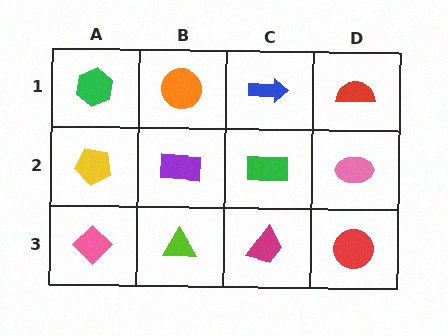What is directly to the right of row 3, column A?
A lime triangle.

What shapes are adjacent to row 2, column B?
An orange circle (row 1, column B), a lime triangle (row 3, column B), a yellow pentagon (row 2, column A), a green rectangle (row 2, column C).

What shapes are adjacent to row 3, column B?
A purple rectangle (row 2, column B), a pink diamond (row 3, column A), a magenta trapezoid (row 3, column C).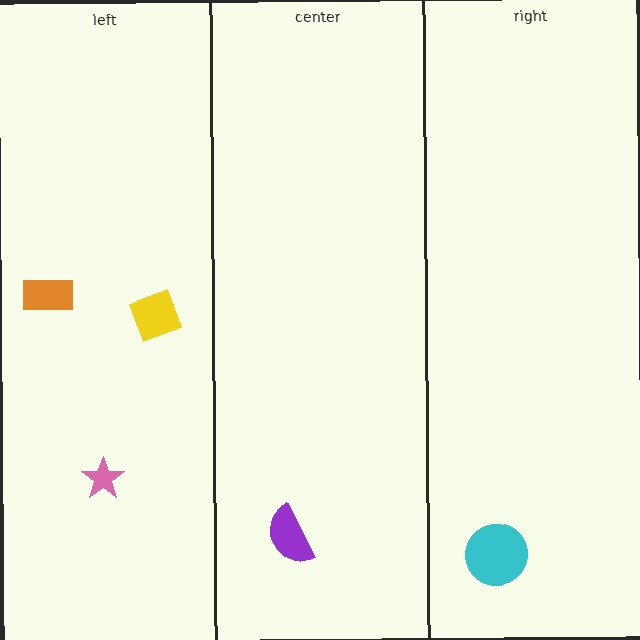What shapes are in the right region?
The cyan circle.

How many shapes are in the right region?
1.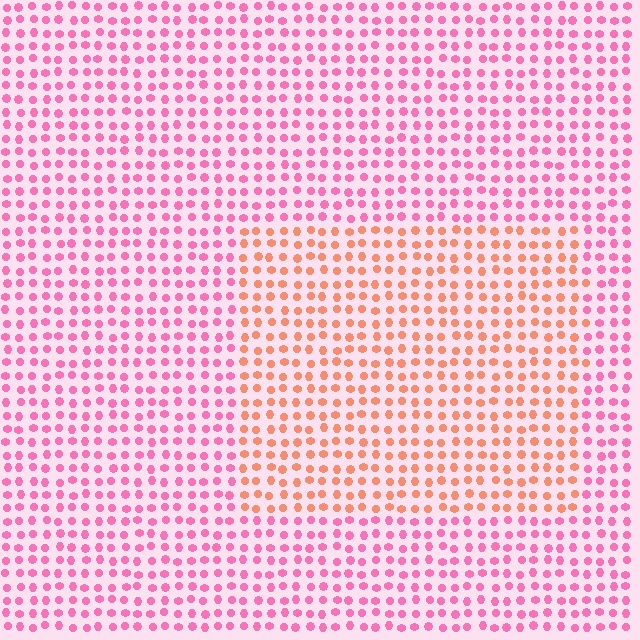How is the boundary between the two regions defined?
The boundary is defined purely by a slight shift in hue (about 43 degrees). Spacing, size, and orientation are identical on both sides.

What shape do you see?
I see a rectangle.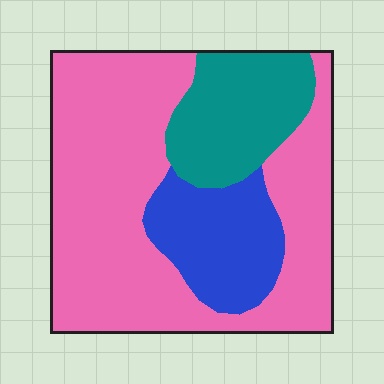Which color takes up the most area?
Pink, at roughly 65%.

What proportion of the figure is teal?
Teal covers about 20% of the figure.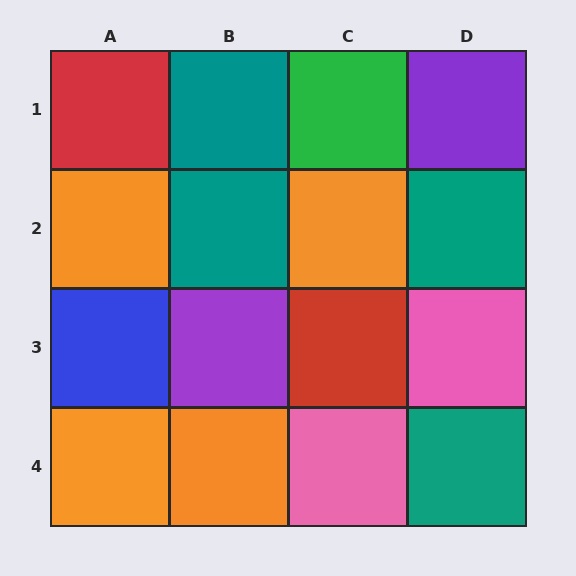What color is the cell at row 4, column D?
Teal.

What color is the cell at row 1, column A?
Red.